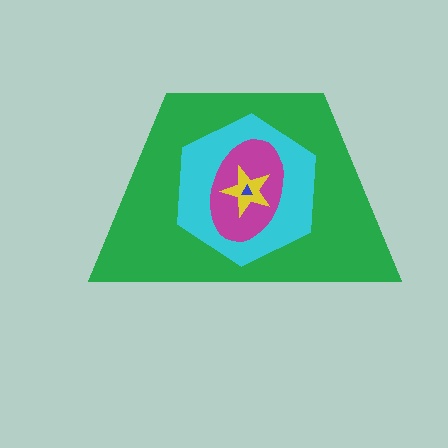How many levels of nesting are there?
5.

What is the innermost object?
The blue triangle.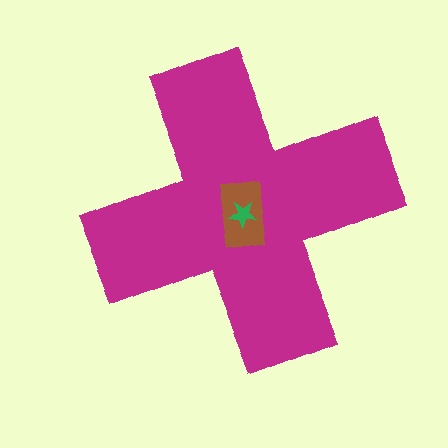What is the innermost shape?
The green star.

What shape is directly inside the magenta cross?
The brown rectangle.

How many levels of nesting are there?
3.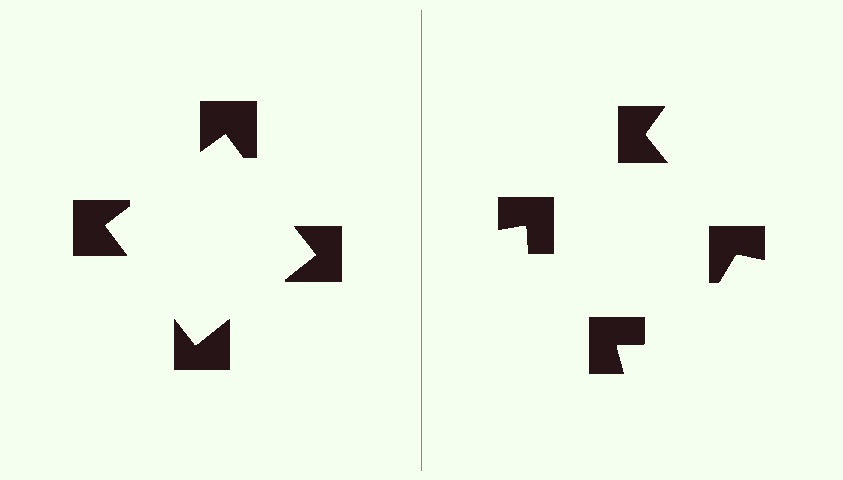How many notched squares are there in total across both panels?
8 — 4 on each side.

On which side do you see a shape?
An illusory square appears on the left side. On the right side the wedge cuts are rotated, so no coherent shape forms.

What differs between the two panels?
The notched squares are positioned identically on both sides; only the wedge orientations differ. On the left they align to a square; on the right they are misaligned.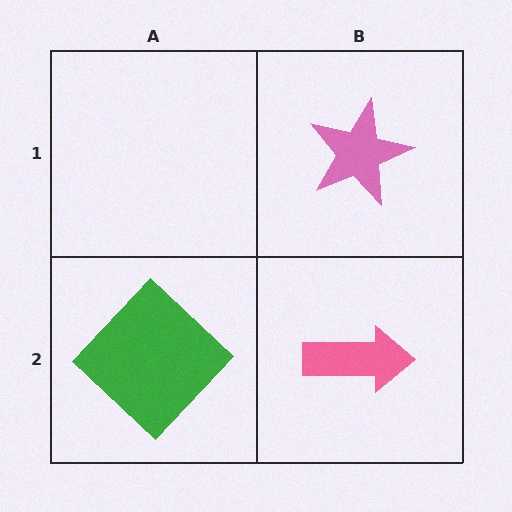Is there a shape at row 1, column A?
No, that cell is empty.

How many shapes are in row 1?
1 shape.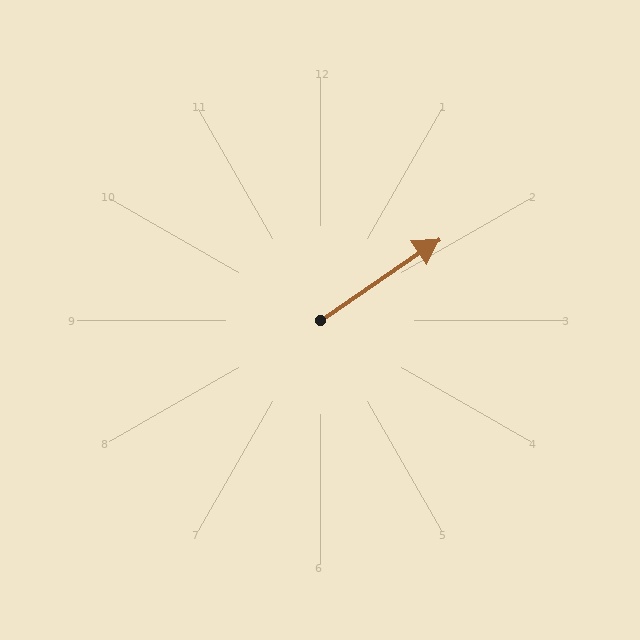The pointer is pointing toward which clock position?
Roughly 2 o'clock.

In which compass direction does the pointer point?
Northeast.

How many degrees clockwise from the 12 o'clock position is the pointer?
Approximately 56 degrees.